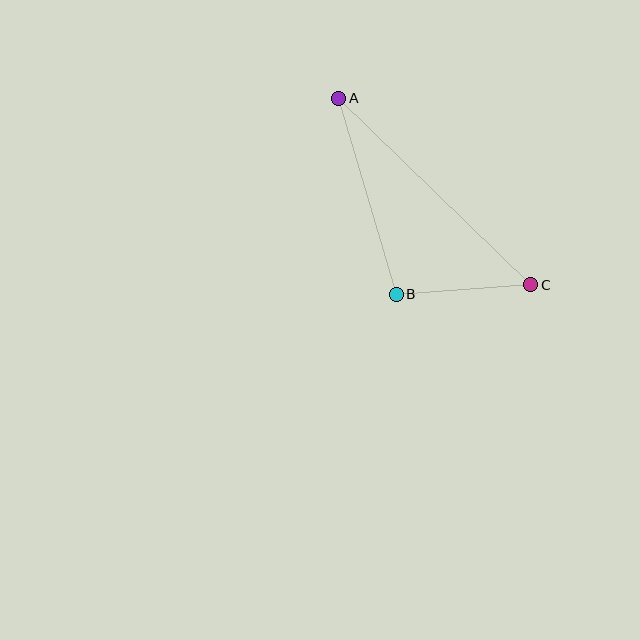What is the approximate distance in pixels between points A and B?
The distance between A and B is approximately 204 pixels.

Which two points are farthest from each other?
Points A and C are farthest from each other.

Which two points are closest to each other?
Points B and C are closest to each other.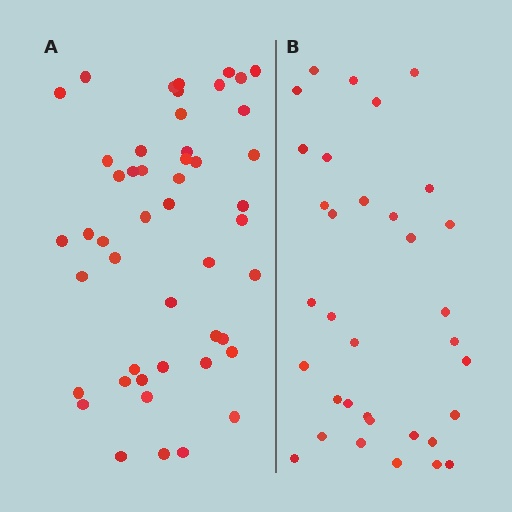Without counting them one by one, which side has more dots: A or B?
Region A (the left region) has more dots.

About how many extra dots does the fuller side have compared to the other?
Region A has approximately 15 more dots than region B.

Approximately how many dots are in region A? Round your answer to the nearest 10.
About 50 dots. (The exact count is 48, which rounds to 50.)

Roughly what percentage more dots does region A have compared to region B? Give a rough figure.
About 40% more.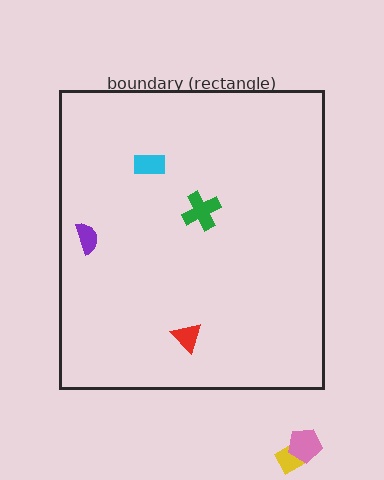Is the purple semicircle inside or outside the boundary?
Inside.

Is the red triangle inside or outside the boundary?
Inside.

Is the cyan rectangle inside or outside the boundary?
Inside.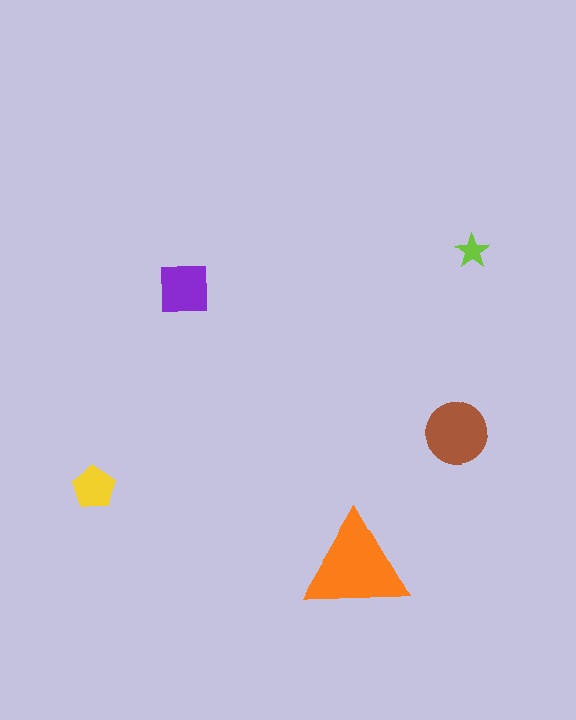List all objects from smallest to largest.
The lime star, the yellow pentagon, the purple square, the brown circle, the orange triangle.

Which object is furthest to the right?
The lime star is rightmost.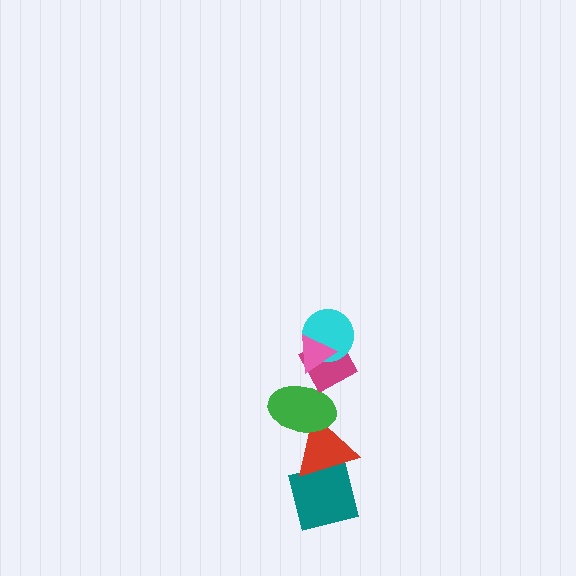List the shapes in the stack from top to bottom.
From top to bottom: the pink triangle, the cyan circle, the magenta diamond, the green ellipse, the red triangle, the teal square.